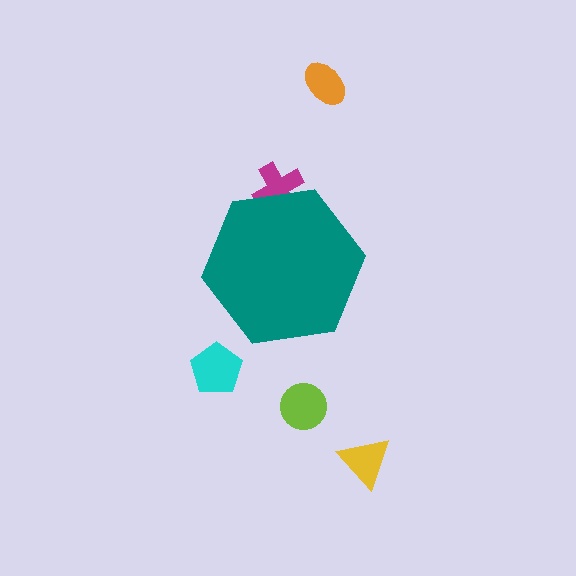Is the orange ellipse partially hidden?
No, the orange ellipse is fully visible.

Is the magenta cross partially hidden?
Yes, the magenta cross is partially hidden behind the teal hexagon.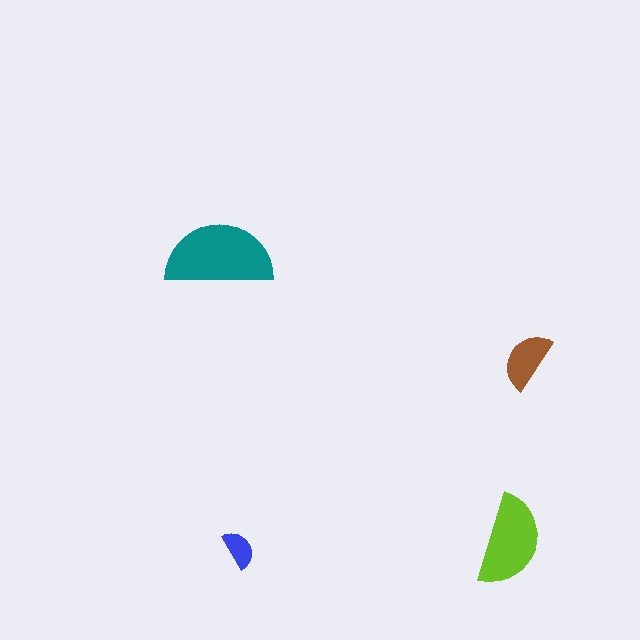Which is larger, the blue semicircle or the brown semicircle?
The brown one.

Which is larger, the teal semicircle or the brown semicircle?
The teal one.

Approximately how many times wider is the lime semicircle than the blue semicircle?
About 2.5 times wider.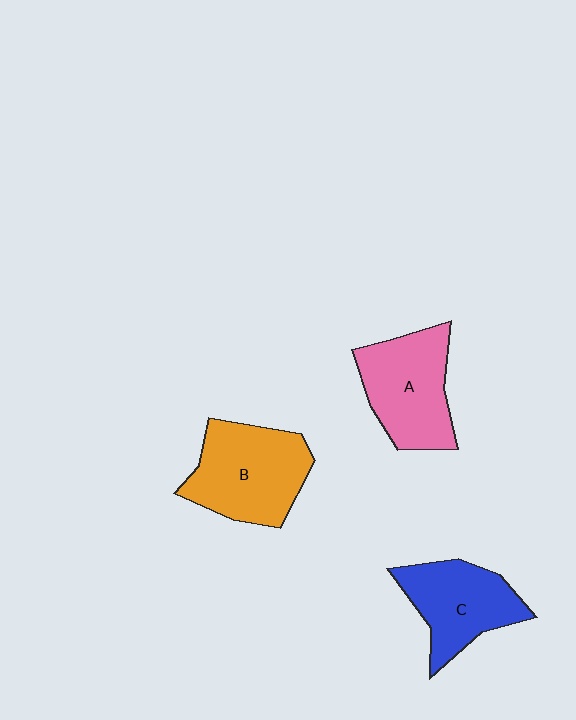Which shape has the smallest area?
Shape C (blue).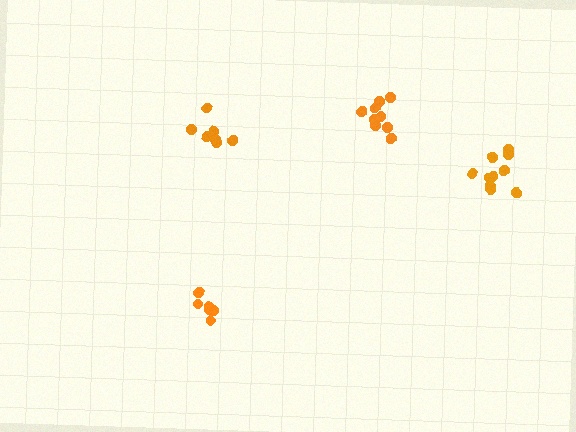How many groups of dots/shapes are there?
There are 4 groups.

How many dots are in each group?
Group 1: 7 dots, Group 2: 6 dots, Group 3: 10 dots, Group 4: 9 dots (32 total).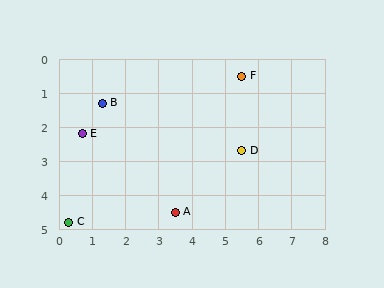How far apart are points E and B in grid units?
Points E and B are about 1.1 grid units apart.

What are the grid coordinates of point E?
Point E is at approximately (0.7, 2.2).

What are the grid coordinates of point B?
Point B is at approximately (1.3, 1.3).